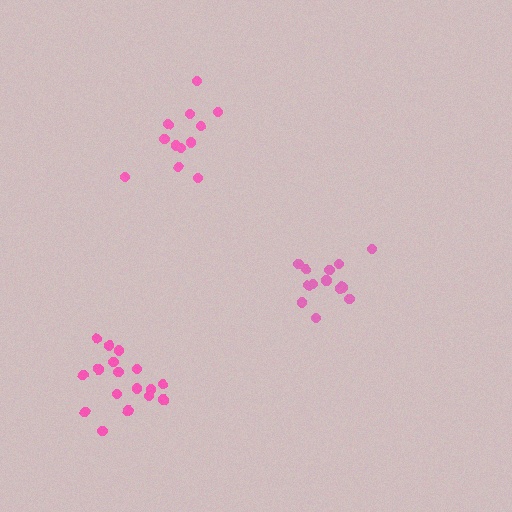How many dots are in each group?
Group 1: 17 dots, Group 2: 12 dots, Group 3: 13 dots (42 total).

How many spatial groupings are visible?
There are 3 spatial groupings.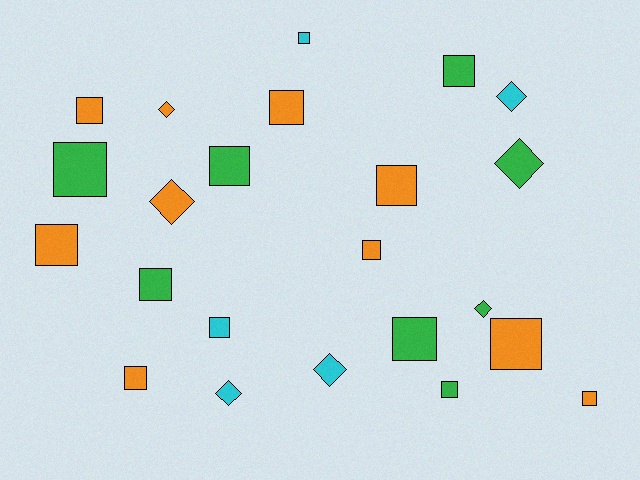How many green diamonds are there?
There are 2 green diamonds.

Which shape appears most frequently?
Square, with 16 objects.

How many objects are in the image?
There are 23 objects.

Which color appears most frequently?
Orange, with 10 objects.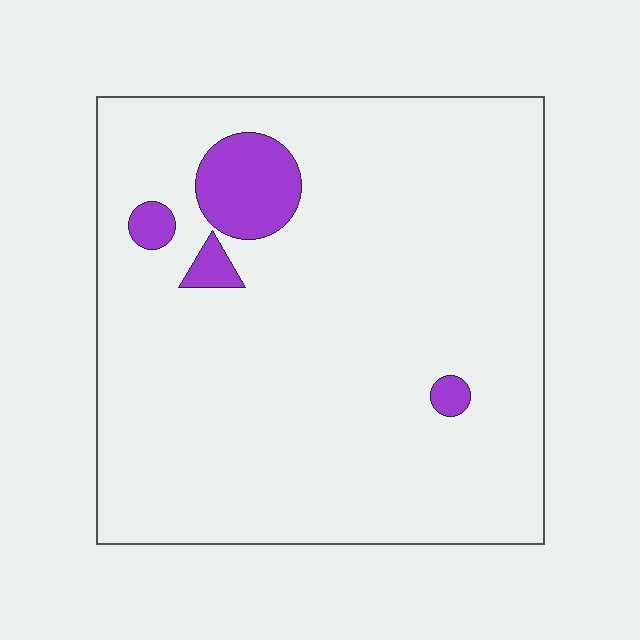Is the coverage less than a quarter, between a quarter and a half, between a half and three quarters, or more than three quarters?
Less than a quarter.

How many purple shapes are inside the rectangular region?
4.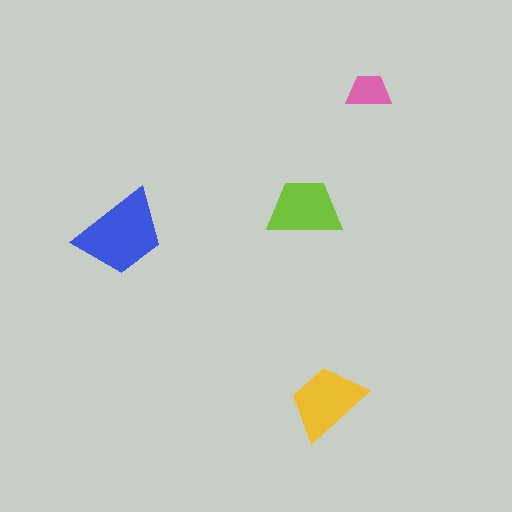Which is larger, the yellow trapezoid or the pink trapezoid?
The yellow one.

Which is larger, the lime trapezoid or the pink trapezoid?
The lime one.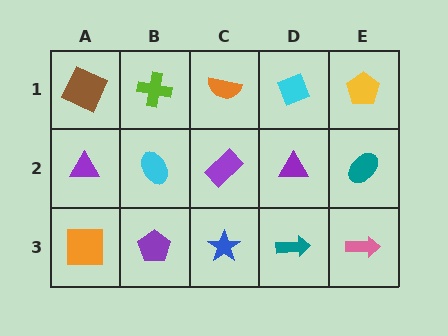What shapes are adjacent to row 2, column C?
An orange semicircle (row 1, column C), a blue star (row 3, column C), a cyan ellipse (row 2, column B), a purple triangle (row 2, column D).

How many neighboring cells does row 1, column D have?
3.